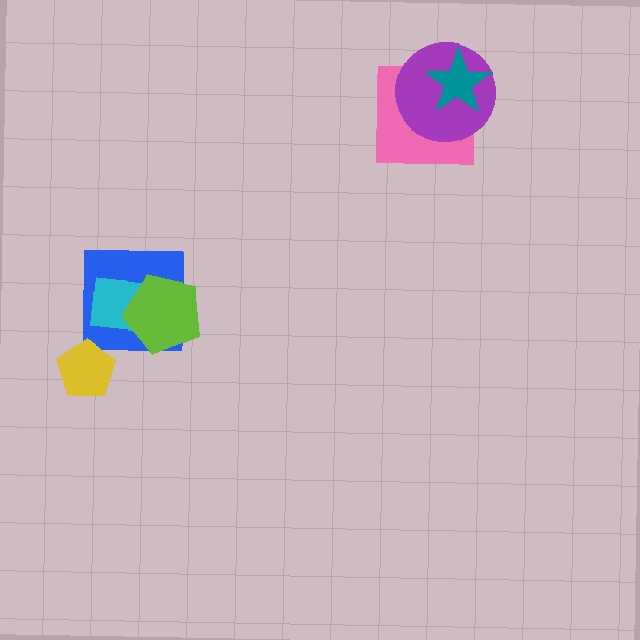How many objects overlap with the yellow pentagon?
0 objects overlap with the yellow pentagon.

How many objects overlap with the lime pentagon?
2 objects overlap with the lime pentagon.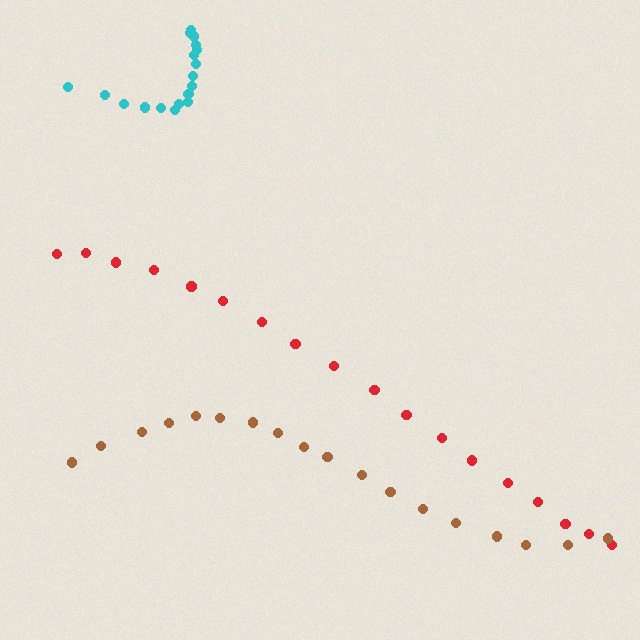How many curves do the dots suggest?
There are 3 distinct paths.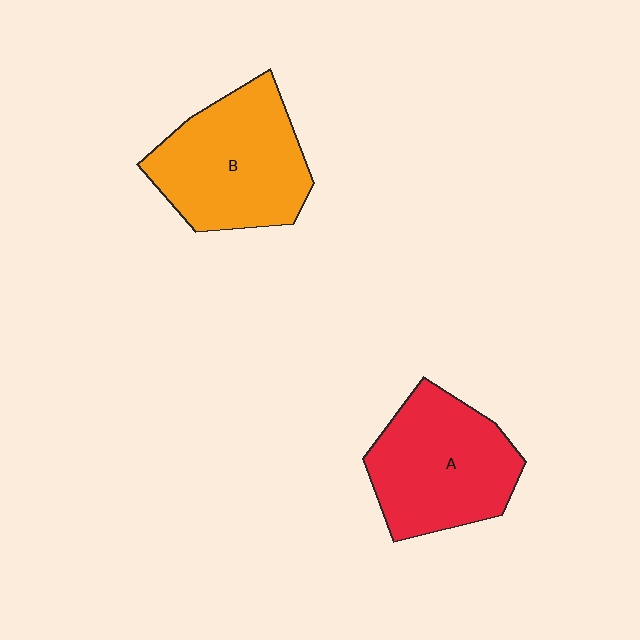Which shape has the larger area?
Shape B (orange).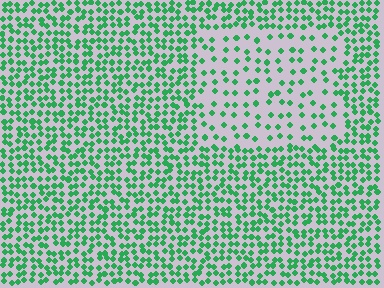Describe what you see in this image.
The image contains small green elements arranged at two different densities. A rectangle-shaped region is visible where the elements are less densely packed than the surrounding area.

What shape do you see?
I see a rectangle.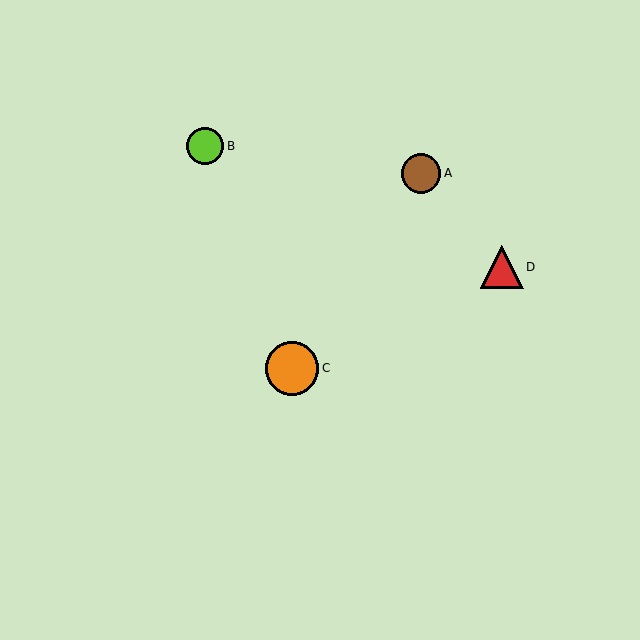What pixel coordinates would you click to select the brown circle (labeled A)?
Click at (421, 173) to select the brown circle A.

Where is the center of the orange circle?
The center of the orange circle is at (292, 368).